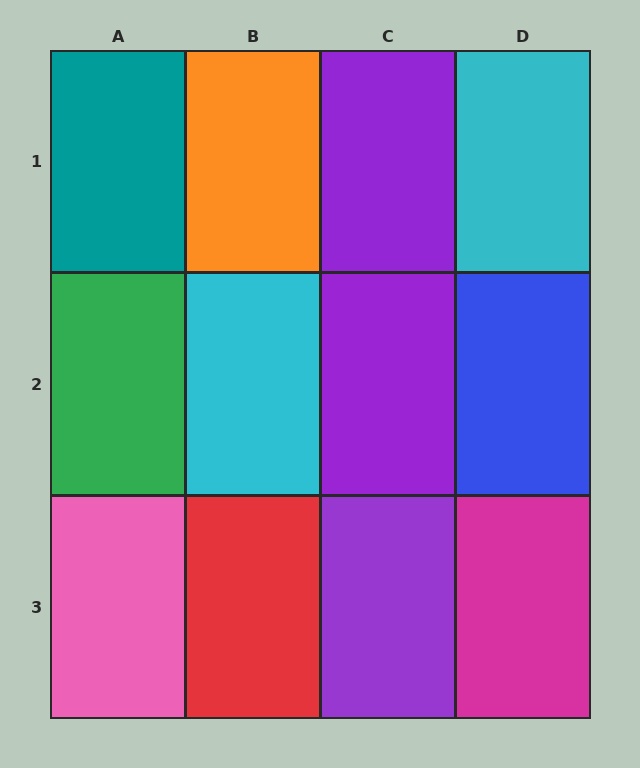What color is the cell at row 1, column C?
Purple.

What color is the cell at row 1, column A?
Teal.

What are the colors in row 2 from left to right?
Green, cyan, purple, blue.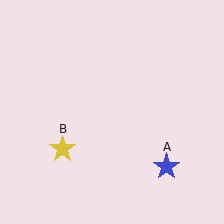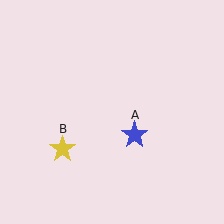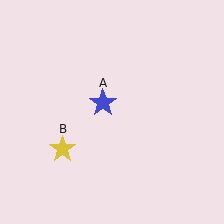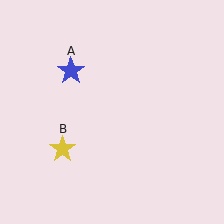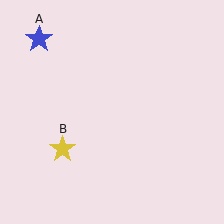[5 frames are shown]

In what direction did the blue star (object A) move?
The blue star (object A) moved up and to the left.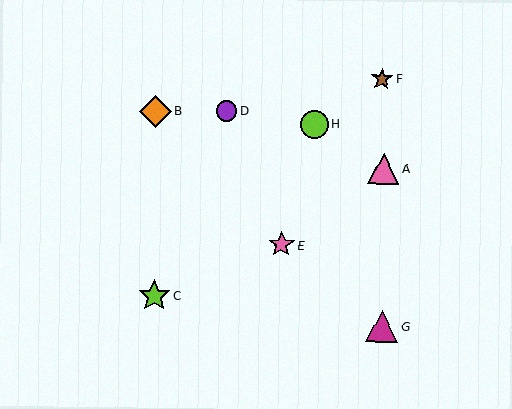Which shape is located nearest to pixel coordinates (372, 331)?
The magenta triangle (labeled G) at (382, 326) is nearest to that location.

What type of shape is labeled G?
Shape G is a magenta triangle.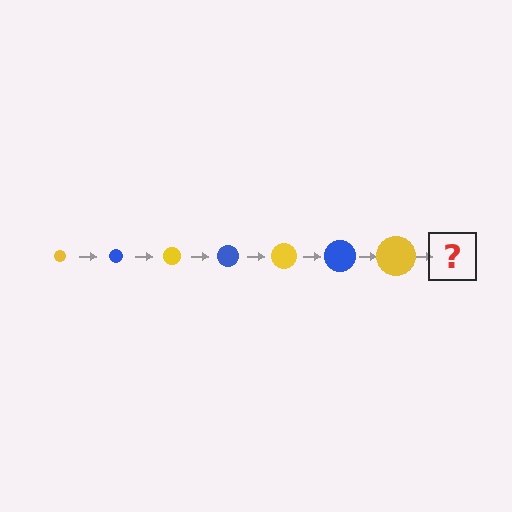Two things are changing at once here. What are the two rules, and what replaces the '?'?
The two rules are that the circle grows larger each step and the color cycles through yellow and blue. The '?' should be a blue circle, larger than the previous one.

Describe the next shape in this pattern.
It should be a blue circle, larger than the previous one.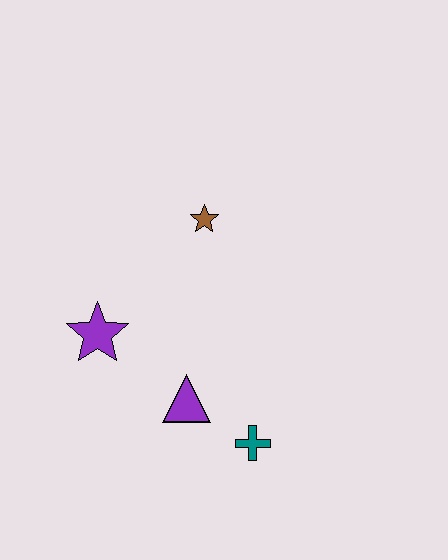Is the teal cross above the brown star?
No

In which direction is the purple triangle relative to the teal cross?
The purple triangle is to the left of the teal cross.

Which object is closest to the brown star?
The purple star is closest to the brown star.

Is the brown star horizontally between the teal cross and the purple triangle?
Yes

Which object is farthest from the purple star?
The teal cross is farthest from the purple star.